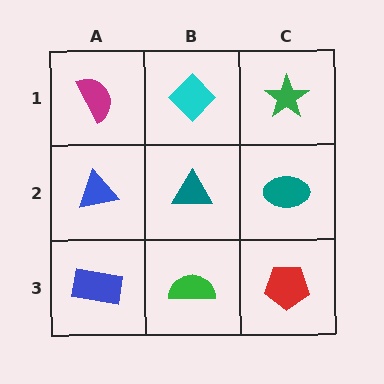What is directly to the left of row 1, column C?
A cyan diamond.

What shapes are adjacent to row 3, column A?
A blue triangle (row 2, column A), a green semicircle (row 3, column B).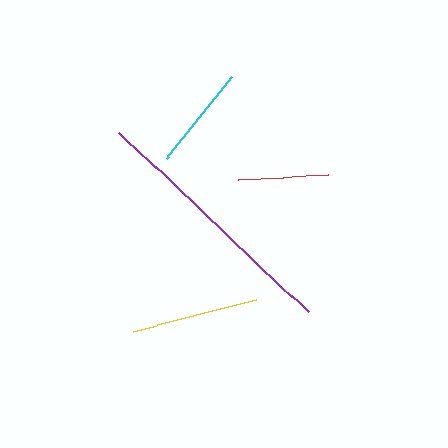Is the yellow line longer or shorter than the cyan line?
The yellow line is longer than the cyan line.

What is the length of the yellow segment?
The yellow segment is approximately 126 pixels long.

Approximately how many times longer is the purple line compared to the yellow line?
The purple line is approximately 2.1 times the length of the yellow line.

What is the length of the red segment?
The red segment is approximately 91 pixels long.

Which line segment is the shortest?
The red line is the shortest at approximately 91 pixels.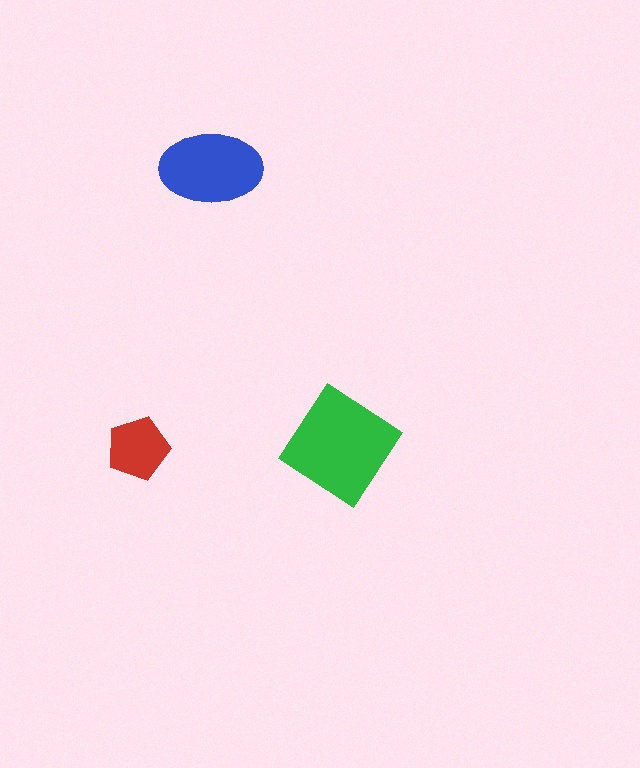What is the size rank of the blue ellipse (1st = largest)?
2nd.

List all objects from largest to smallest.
The green diamond, the blue ellipse, the red pentagon.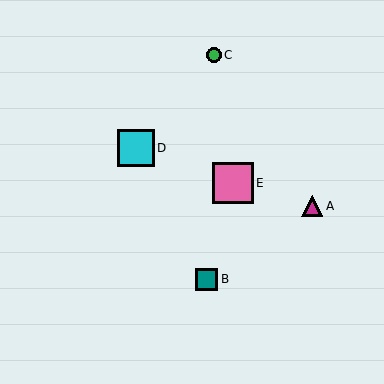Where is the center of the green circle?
The center of the green circle is at (214, 55).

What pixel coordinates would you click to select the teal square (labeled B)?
Click at (206, 279) to select the teal square B.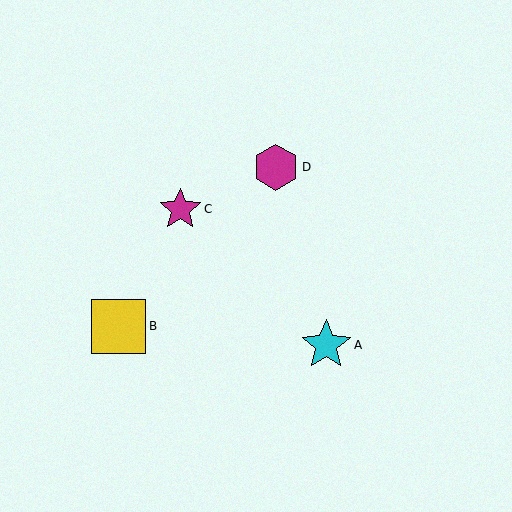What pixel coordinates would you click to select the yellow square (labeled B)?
Click at (119, 326) to select the yellow square B.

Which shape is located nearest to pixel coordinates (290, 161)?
The magenta hexagon (labeled D) at (276, 167) is nearest to that location.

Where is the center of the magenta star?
The center of the magenta star is at (180, 209).